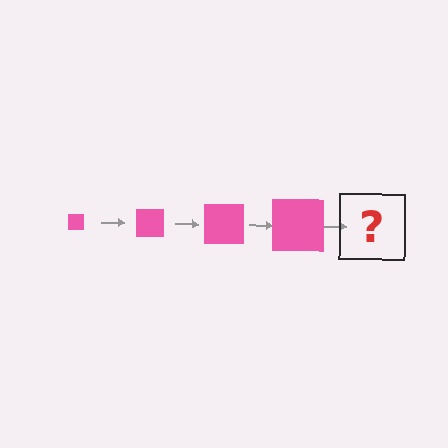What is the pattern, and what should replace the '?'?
The pattern is that the square gets progressively larger each step. The '?' should be a pink square, larger than the previous one.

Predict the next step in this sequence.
The next step is a pink square, larger than the previous one.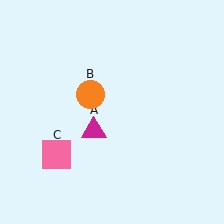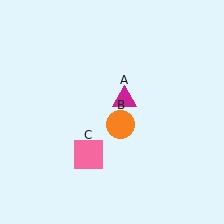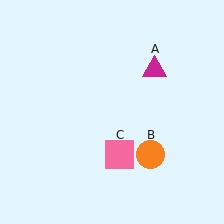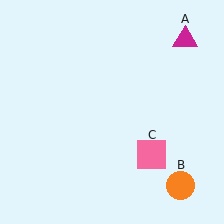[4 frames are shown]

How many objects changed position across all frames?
3 objects changed position: magenta triangle (object A), orange circle (object B), pink square (object C).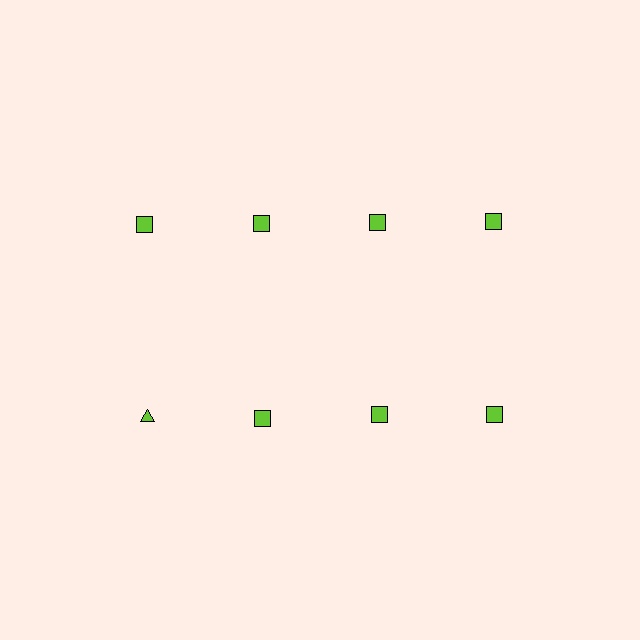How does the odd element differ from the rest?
It has a different shape: triangle instead of square.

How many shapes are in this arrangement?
There are 8 shapes arranged in a grid pattern.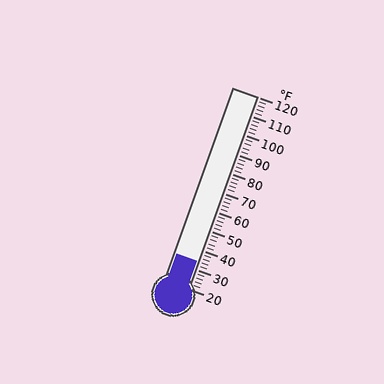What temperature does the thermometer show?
The thermometer shows approximately 34°F.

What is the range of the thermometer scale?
The thermometer scale ranges from 20°F to 120°F.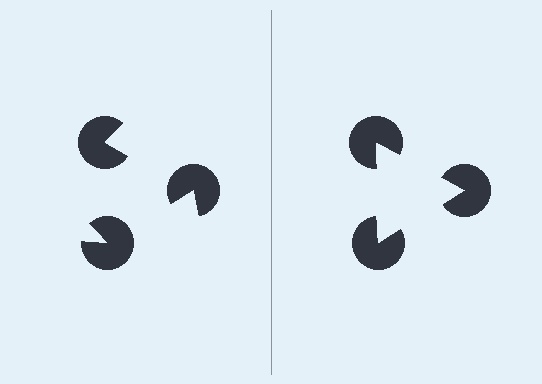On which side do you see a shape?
An illusory triangle appears on the right side. On the left side the wedge cuts are rotated, so no coherent shape forms.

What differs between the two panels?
The pac-man discs are positioned identically on both sides; only the wedge orientations differ. On the right they align to a triangle; on the left they are misaligned.